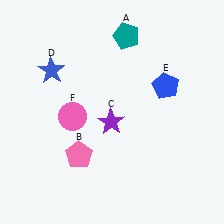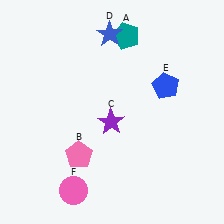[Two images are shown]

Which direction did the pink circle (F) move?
The pink circle (F) moved down.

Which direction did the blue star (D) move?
The blue star (D) moved right.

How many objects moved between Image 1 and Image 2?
2 objects moved between the two images.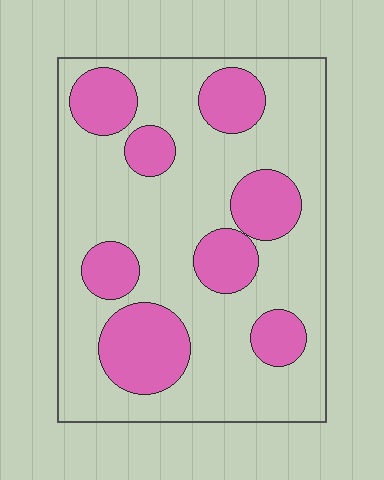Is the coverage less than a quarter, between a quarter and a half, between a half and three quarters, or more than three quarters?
Between a quarter and a half.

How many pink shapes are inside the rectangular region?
8.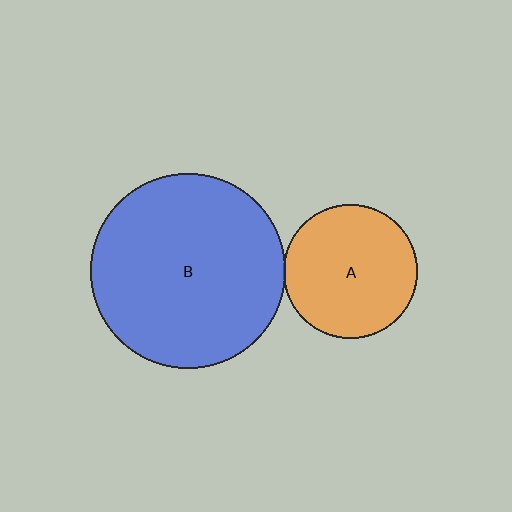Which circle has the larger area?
Circle B (blue).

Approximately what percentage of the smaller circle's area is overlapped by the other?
Approximately 5%.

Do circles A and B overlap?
Yes.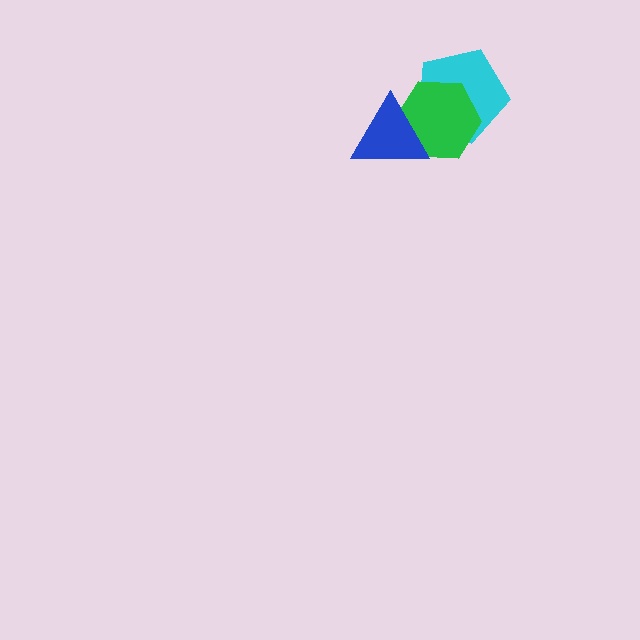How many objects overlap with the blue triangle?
2 objects overlap with the blue triangle.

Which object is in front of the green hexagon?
The blue triangle is in front of the green hexagon.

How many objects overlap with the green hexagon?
2 objects overlap with the green hexagon.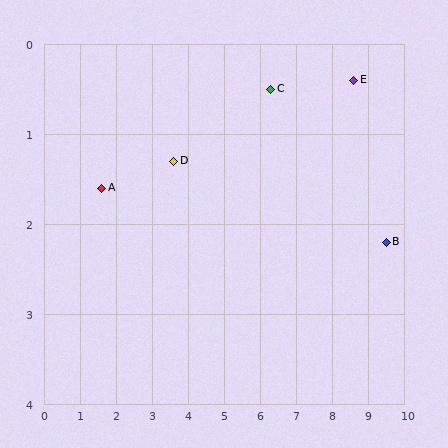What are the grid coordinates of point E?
Point E is at approximately (8.6, 0.4).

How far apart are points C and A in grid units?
Points C and A are about 4.8 grid units apart.